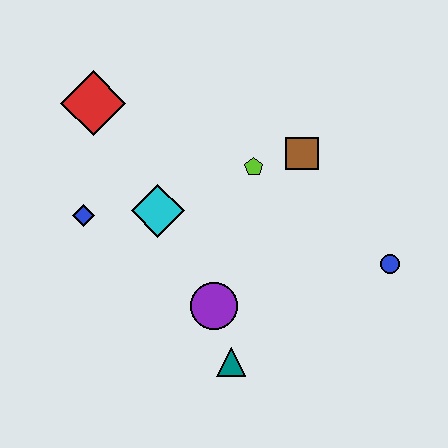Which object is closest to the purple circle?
The teal triangle is closest to the purple circle.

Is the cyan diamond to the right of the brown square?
No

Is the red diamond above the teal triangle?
Yes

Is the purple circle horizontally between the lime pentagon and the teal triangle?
No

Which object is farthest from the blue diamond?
The blue circle is farthest from the blue diamond.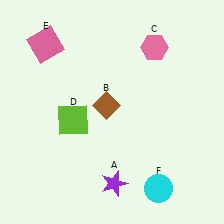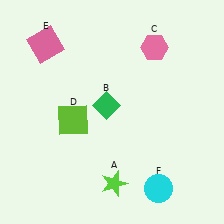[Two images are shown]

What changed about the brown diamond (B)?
In Image 1, B is brown. In Image 2, it changed to green.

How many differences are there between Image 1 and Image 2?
There are 2 differences between the two images.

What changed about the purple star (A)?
In Image 1, A is purple. In Image 2, it changed to lime.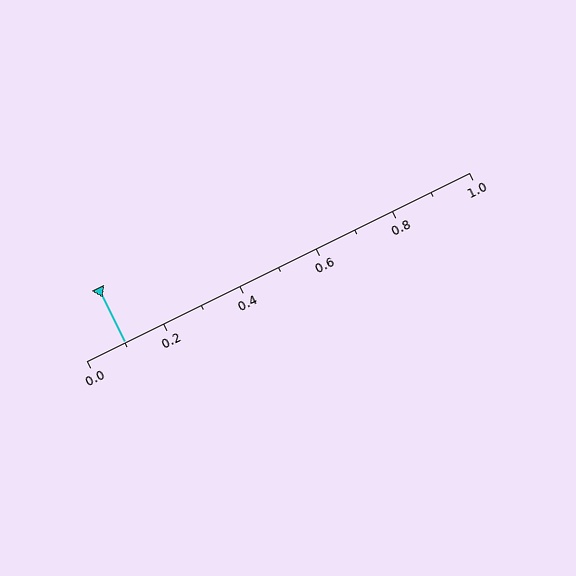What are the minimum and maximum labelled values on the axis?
The axis runs from 0.0 to 1.0.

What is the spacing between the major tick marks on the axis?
The major ticks are spaced 0.2 apart.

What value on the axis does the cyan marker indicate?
The marker indicates approximately 0.1.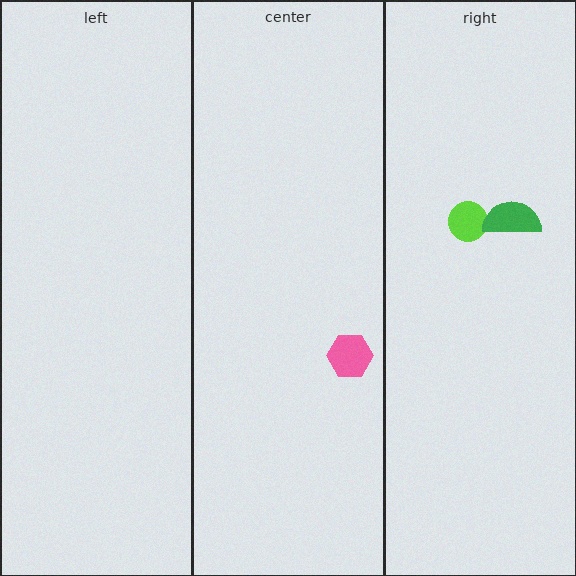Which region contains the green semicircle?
The right region.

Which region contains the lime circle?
The right region.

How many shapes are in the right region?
2.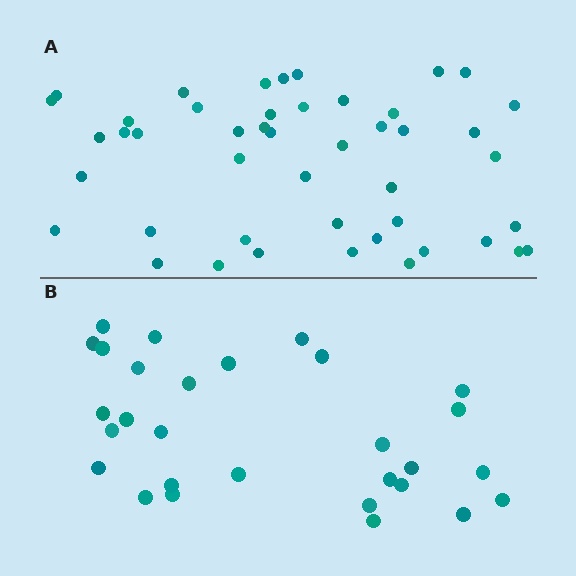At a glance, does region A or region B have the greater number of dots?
Region A (the top region) has more dots.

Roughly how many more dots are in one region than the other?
Region A has approximately 15 more dots than region B.